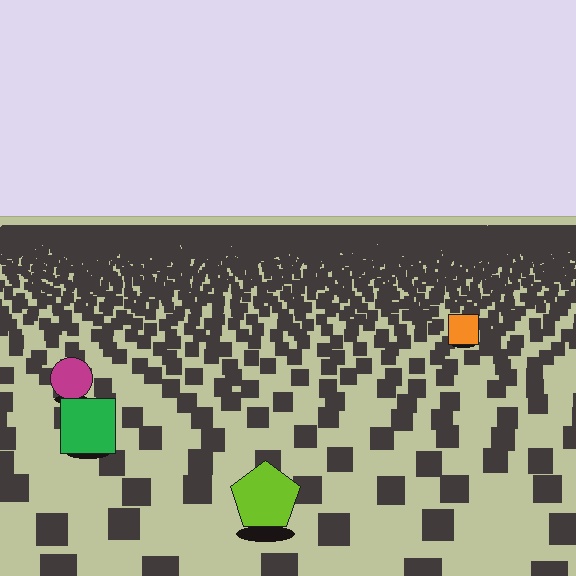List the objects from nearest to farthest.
From nearest to farthest: the lime pentagon, the green square, the magenta circle, the orange square.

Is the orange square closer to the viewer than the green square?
No. The green square is closer — you can tell from the texture gradient: the ground texture is coarser near it.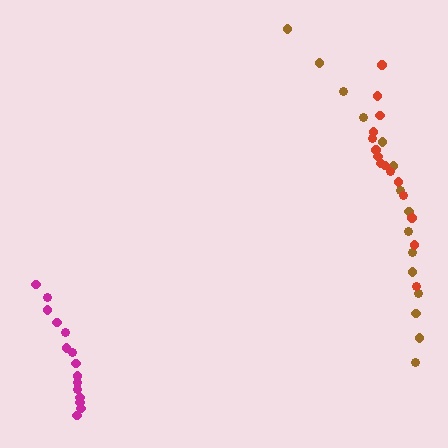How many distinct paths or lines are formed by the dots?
There are 3 distinct paths.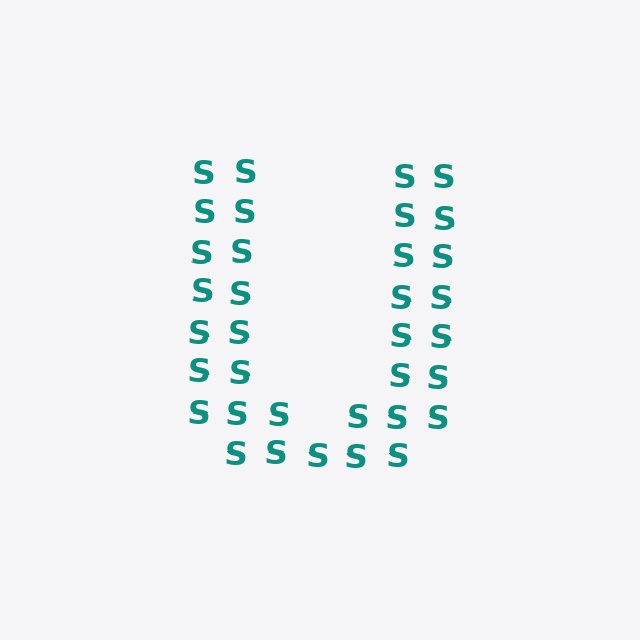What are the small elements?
The small elements are letter S's.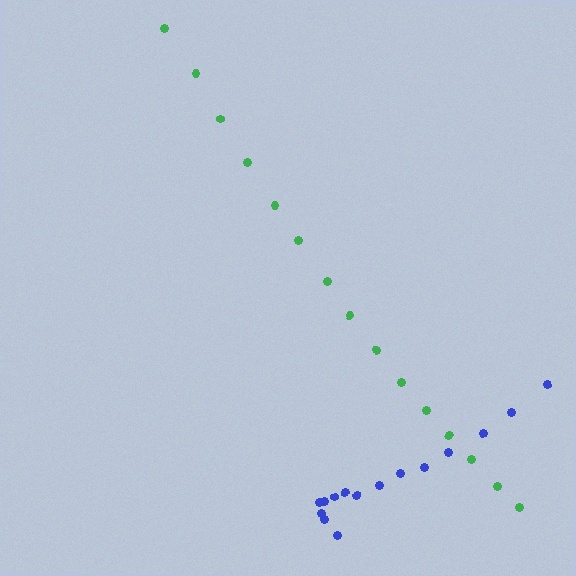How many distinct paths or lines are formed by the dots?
There are 2 distinct paths.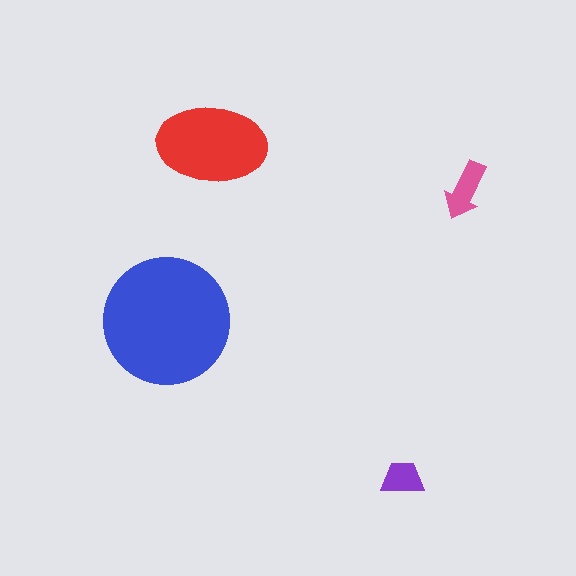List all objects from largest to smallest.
The blue circle, the red ellipse, the pink arrow, the purple trapezoid.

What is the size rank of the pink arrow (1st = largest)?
3rd.